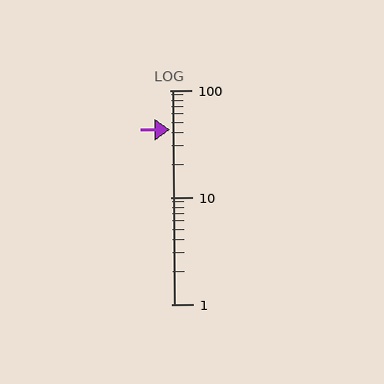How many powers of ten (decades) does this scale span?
The scale spans 2 decades, from 1 to 100.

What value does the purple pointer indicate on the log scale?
The pointer indicates approximately 43.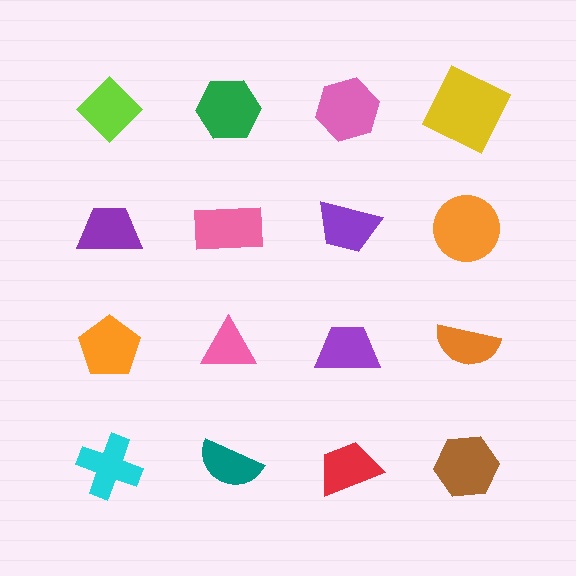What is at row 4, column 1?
A cyan cross.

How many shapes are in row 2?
4 shapes.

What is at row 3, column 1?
An orange pentagon.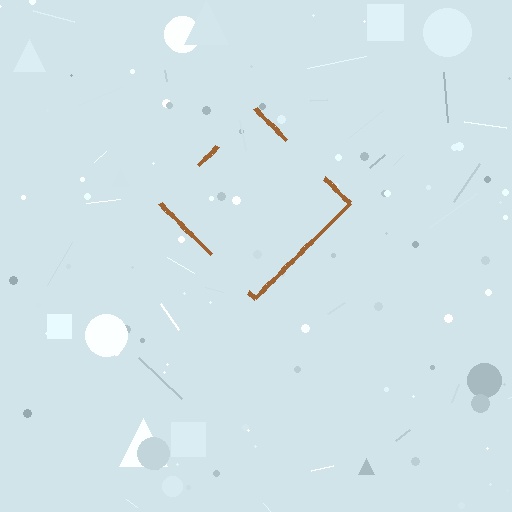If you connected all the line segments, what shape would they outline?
They would outline a diamond.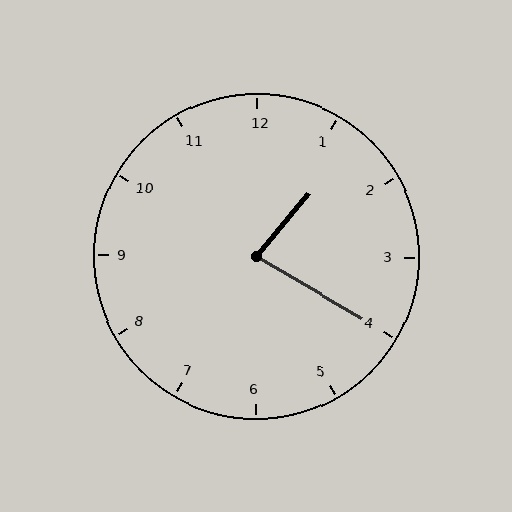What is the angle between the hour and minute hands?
Approximately 80 degrees.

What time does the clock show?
1:20.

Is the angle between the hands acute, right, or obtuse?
It is acute.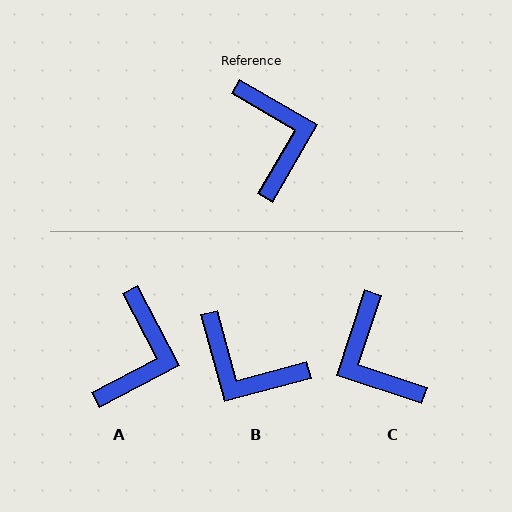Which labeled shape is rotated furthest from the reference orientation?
C, about 168 degrees away.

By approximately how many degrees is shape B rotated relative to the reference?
Approximately 135 degrees clockwise.